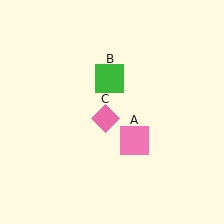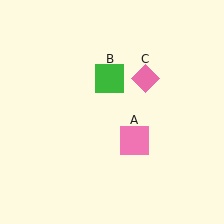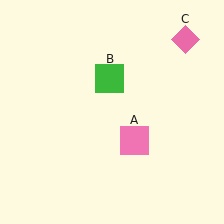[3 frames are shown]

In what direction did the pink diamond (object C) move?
The pink diamond (object C) moved up and to the right.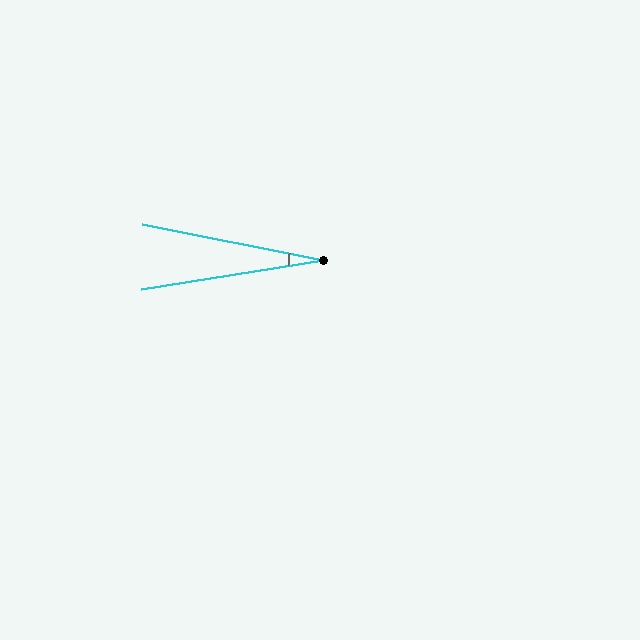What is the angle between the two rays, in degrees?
Approximately 20 degrees.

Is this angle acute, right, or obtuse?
It is acute.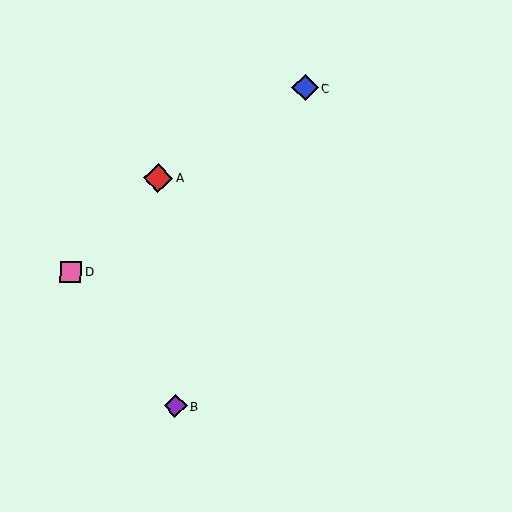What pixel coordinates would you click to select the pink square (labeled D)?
Click at (71, 272) to select the pink square D.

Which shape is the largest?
The red diamond (labeled A) is the largest.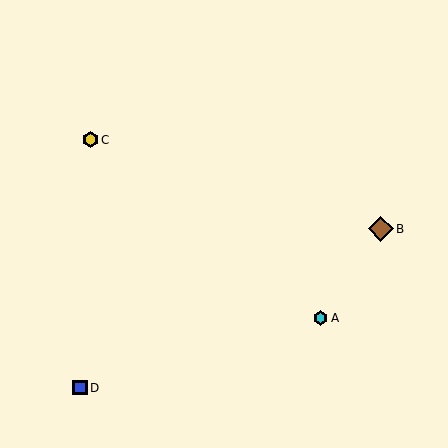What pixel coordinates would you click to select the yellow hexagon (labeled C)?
Click at (90, 140) to select the yellow hexagon C.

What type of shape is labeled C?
Shape C is a yellow hexagon.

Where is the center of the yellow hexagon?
The center of the yellow hexagon is at (90, 140).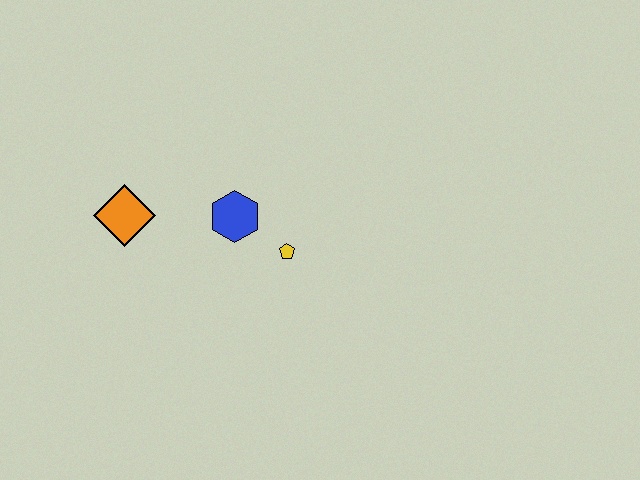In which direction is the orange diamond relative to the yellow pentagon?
The orange diamond is to the left of the yellow pentagon.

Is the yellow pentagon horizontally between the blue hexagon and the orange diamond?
No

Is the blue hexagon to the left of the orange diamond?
No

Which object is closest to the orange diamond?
The blue hexagon is closest to the orange diamond.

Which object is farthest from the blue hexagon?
The orange diamond is farthest from the blue hexagon.